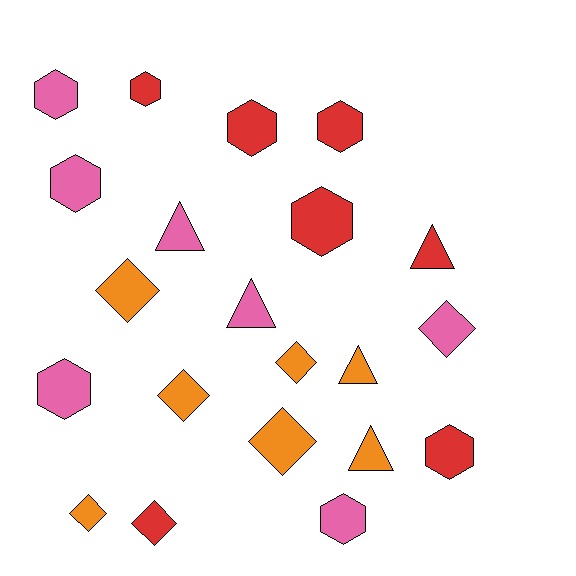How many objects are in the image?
There are 21 objects.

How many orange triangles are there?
There are 2 orange triangles.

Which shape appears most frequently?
Hexagon, with 9 objects.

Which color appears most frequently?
Orange, with 7 objects.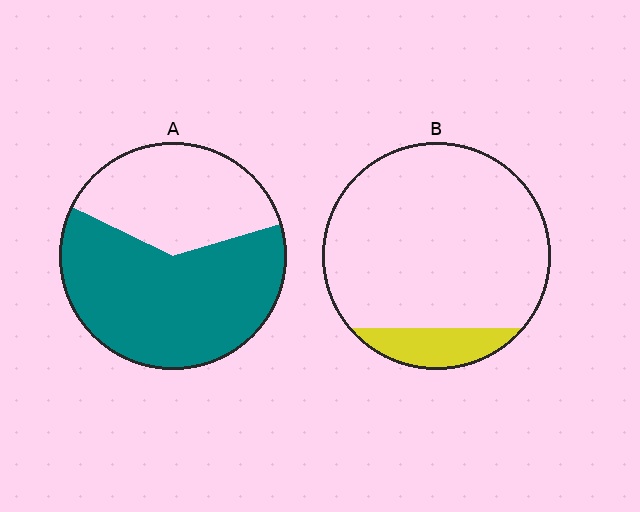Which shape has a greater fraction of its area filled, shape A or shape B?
Shape A.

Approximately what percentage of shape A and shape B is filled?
A is approximately 60% and B is approximately 15%.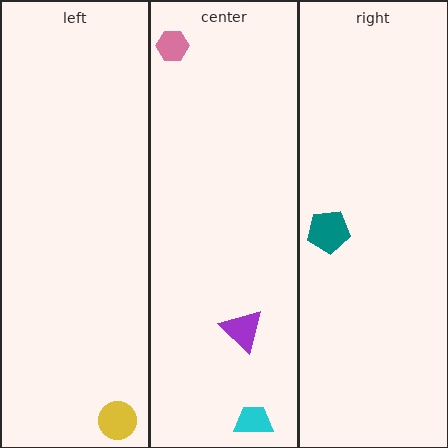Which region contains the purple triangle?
The center region.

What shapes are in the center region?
The cyan trapezoid, the pink hexagon, the purple triangle.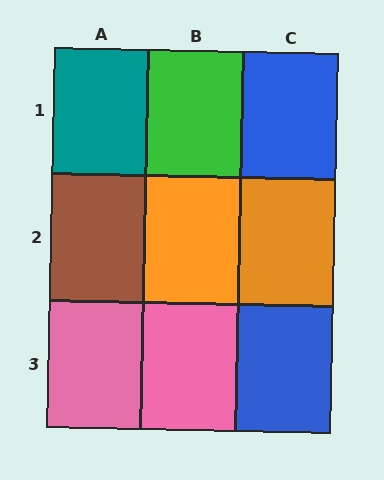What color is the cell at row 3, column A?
Pink.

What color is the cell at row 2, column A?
Brown.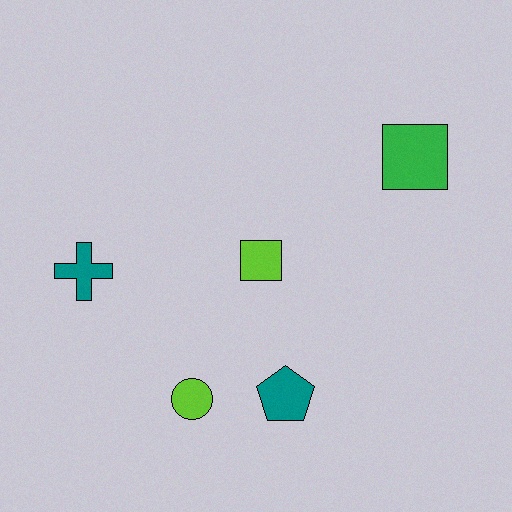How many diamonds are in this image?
There are no diamonds.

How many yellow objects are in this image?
There are no yellow objects.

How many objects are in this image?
There are 5 objects.